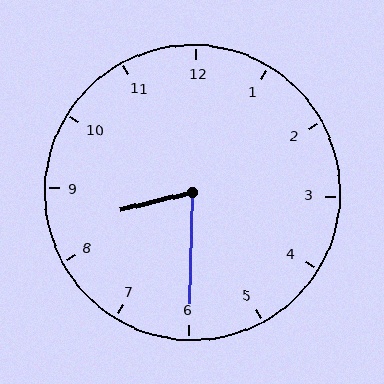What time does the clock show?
8:30.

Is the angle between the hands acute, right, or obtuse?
It is acute.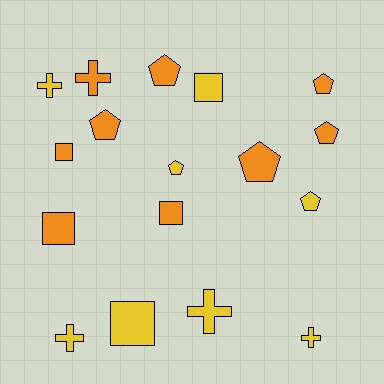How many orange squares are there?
There are 3 orange squares.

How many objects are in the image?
There are 17 objects.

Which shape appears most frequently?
Pentagon, with 7 objects.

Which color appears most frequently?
Orange, with 9 objects.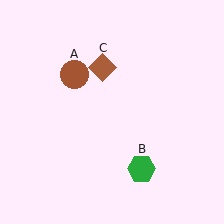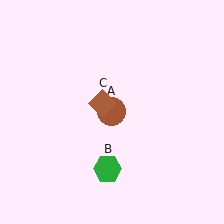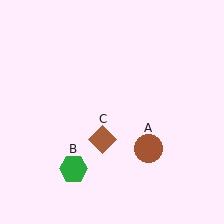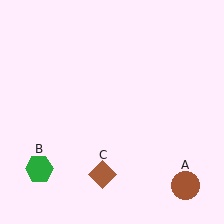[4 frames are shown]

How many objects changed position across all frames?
3 objects changed position: brown circle (object A), green hexagon (object B), brown diamond (object C).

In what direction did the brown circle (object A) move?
The brown circle (object A) moved down and to the right.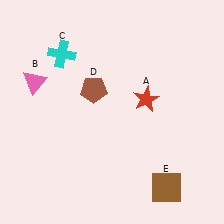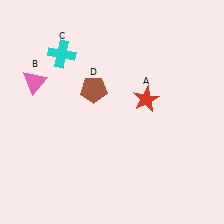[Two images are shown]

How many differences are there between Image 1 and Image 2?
There is 1 difference between the two images.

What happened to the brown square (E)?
The brown square (E) was removed in Image 2. It was in the bottom-right area of Image 1.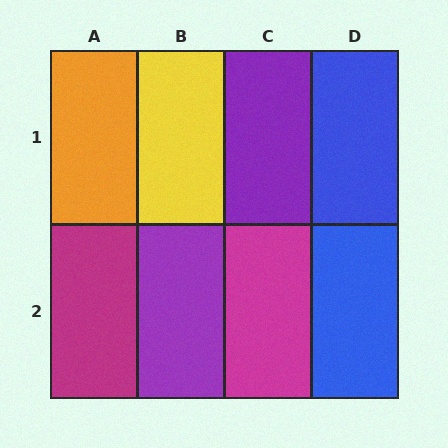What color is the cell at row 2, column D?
Blue.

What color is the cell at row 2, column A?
Magenta.